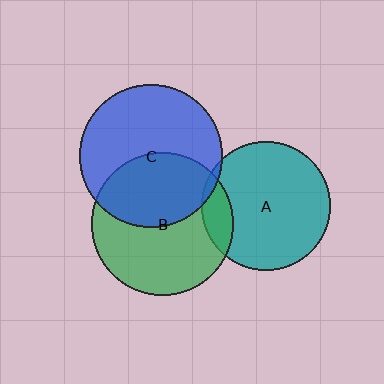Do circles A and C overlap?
Yes.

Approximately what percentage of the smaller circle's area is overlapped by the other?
Approximately 5%.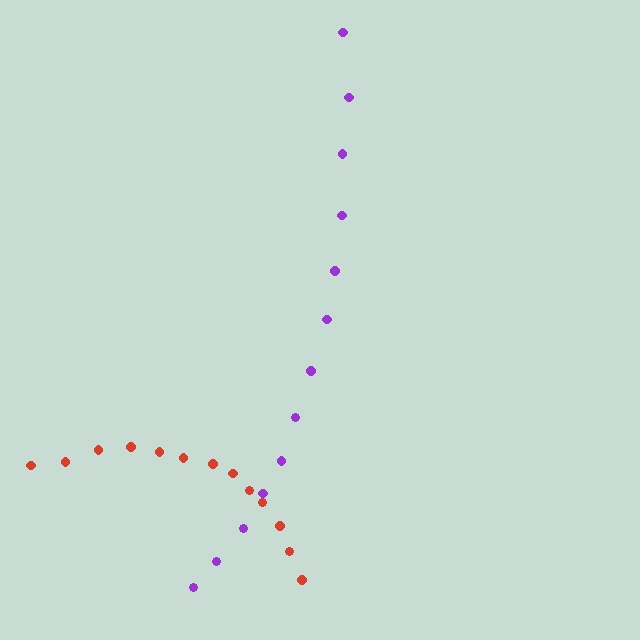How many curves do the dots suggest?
There are 2 distinct paths.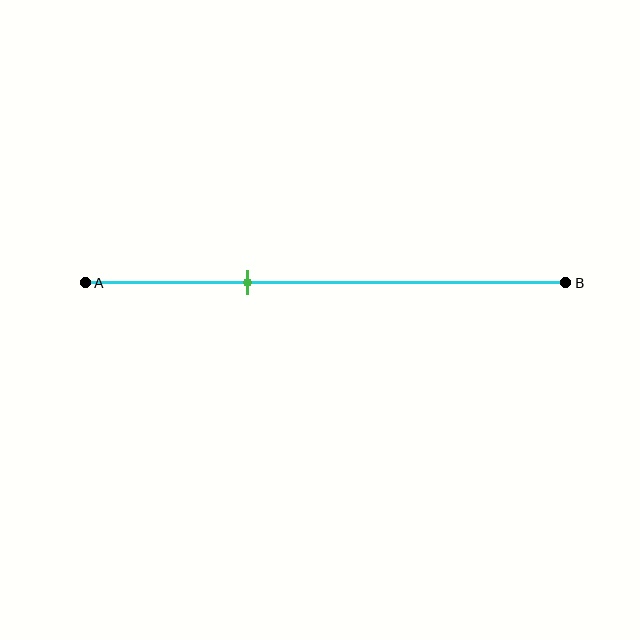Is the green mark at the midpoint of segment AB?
No, the mark is at about 35% from A, not at the 50% midpoint.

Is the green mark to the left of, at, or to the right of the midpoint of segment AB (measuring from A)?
The green mark is to the left of the midpoint of segment AB.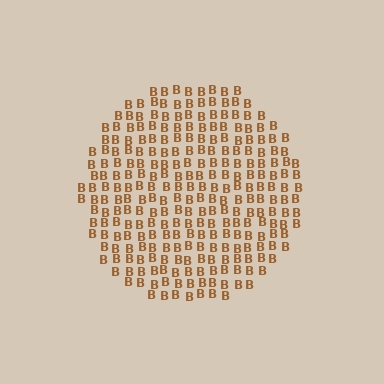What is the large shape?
The large shape is a circle.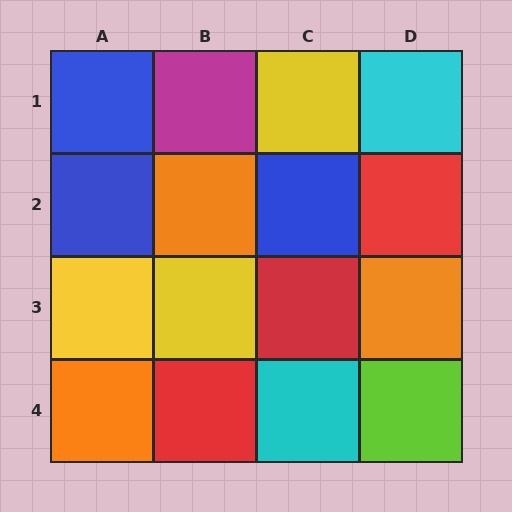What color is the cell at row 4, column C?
Cyan.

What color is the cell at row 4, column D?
Lime.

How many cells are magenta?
1 cell is magenta.